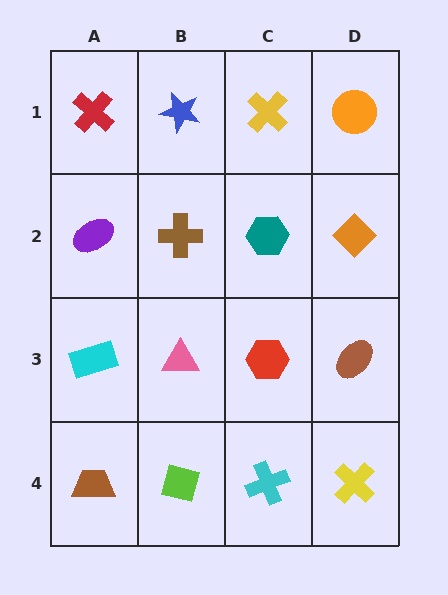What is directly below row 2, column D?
A brown ellipse.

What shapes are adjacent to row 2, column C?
A yellow cross (row 1, column C), a red hexagon (row 3, column C), a brown cross (row 2, column B), an orange diamond (row 2, column D).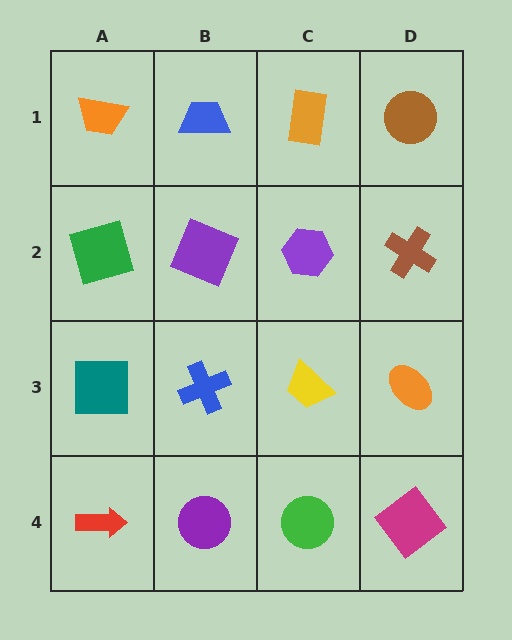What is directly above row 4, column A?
A teal square.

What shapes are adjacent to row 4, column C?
A yellow trapezoid (row 3, column C), a purple circle (row 4, column B), a magenta diamond (row 4, column D).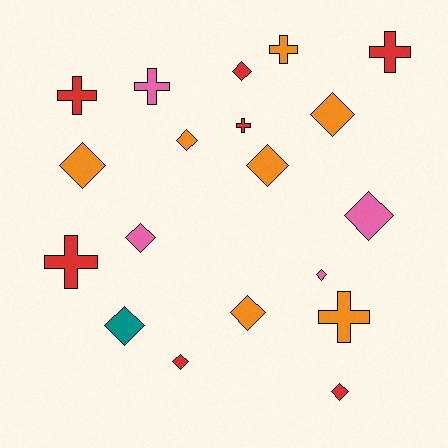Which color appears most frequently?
Orange, with 7 objects.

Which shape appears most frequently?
Diamond, with 12 objects.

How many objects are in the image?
There are 19 objects.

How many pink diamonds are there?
There are 3 pink diamonds.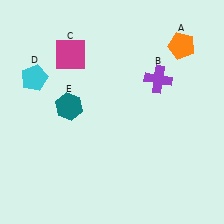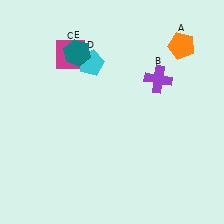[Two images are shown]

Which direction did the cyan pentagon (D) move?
The cyan pentagon (D) moved right.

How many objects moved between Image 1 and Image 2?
2 objects moved between the two images.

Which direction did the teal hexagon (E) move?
The teal hexagon (E) moved up.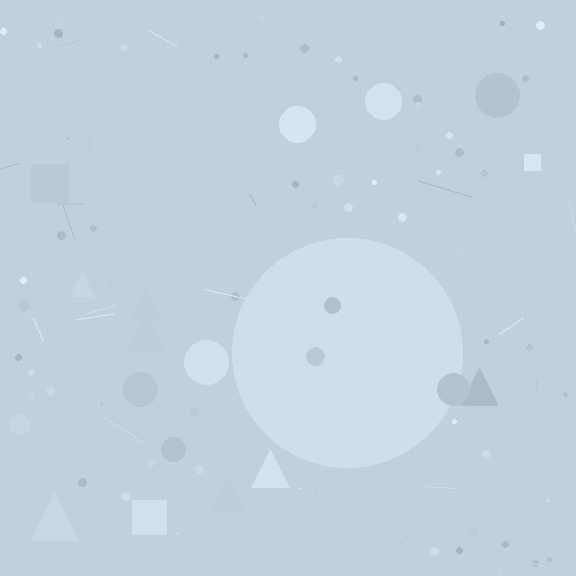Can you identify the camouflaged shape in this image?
The camouflaged shape is a circle.